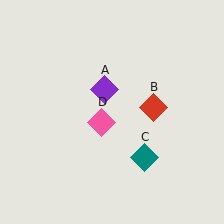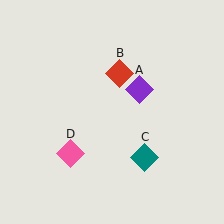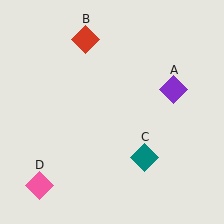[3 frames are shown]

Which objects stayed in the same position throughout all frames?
Teal diamond (object C) remained stationary.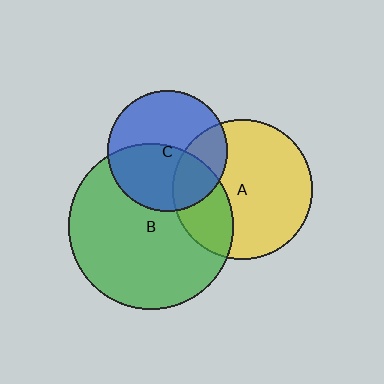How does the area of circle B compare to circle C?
Approximately 1.9 times.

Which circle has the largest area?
Circle B (green).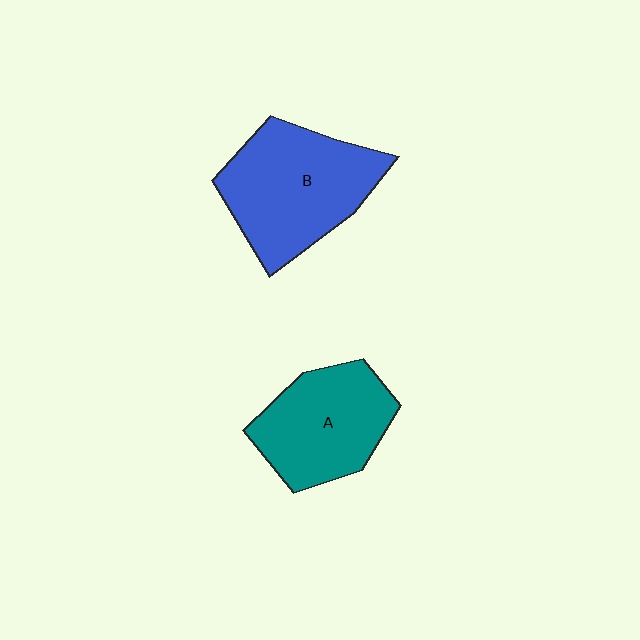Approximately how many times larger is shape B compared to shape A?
Approximately 1.2 times.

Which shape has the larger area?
Shape B (blue).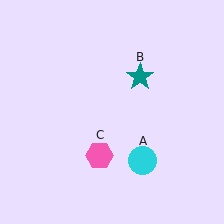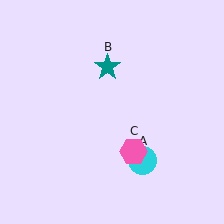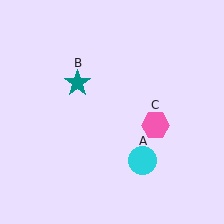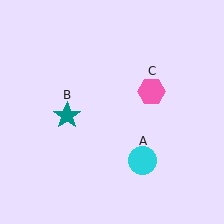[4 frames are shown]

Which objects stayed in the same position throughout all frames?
Cyan circle (object A) remained stationary.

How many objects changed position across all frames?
2 objects changed position: teal star (object B), pink hexagon (object C).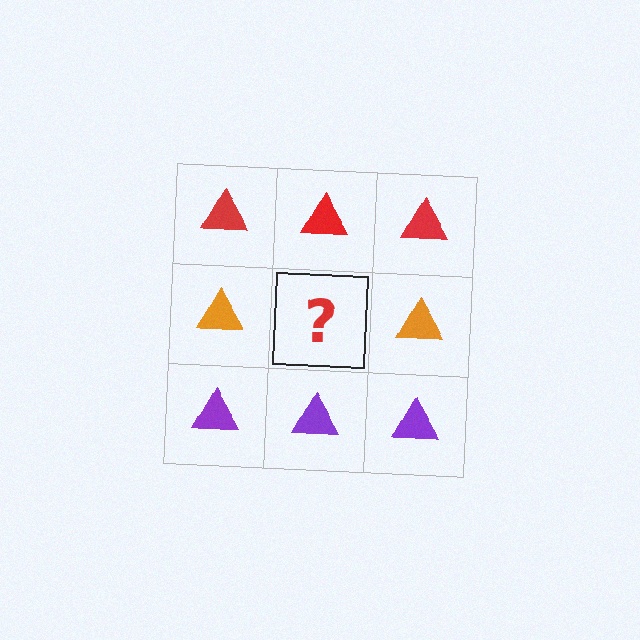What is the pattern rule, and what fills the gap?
The rule is that each row has a consistent color. The gap should be filled with an orange triangle.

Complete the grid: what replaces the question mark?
The question mark should be replaced with an orange triangle.